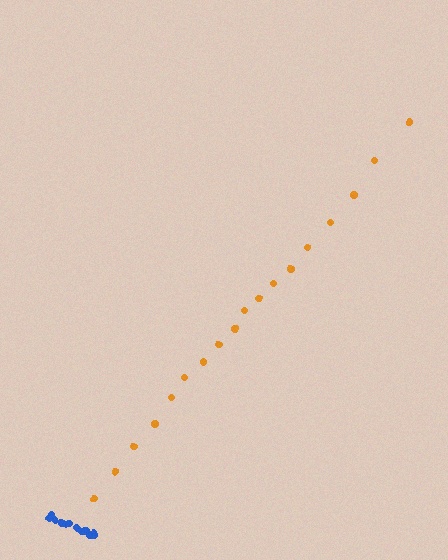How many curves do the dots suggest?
There are 2 distinct paths.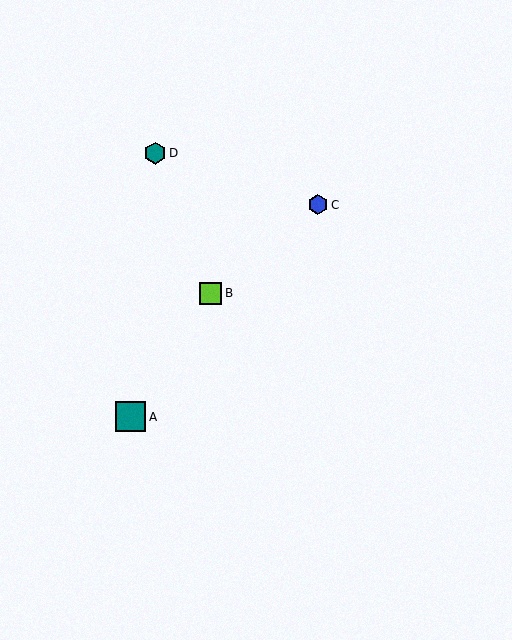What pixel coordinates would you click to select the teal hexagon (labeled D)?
Click at (155, 153) to select the teal hexagon D.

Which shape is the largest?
The teal square (labeled A) is the largest.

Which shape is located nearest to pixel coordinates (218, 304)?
The lime square (labeled B) at (210, 293) is nearest to that location.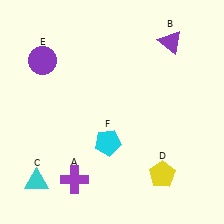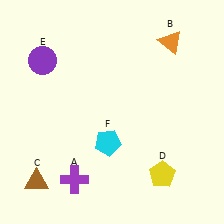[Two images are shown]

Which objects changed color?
B changed from purple to orange. C changed from cyan to brown.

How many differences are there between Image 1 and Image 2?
There are 2 differences between the two images.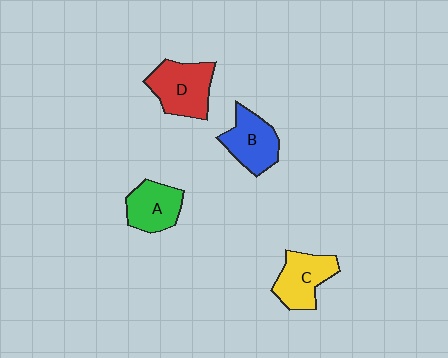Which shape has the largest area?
Shape D (red).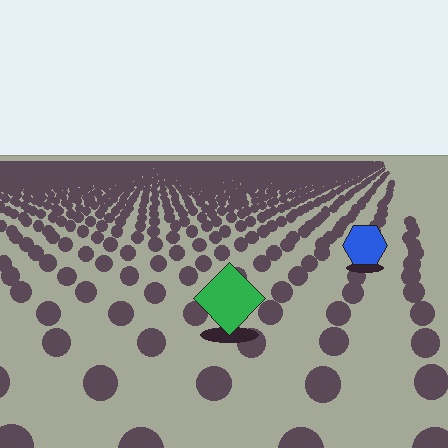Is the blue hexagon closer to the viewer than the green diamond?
No. The green diamond is closer — you can tell from the texture gradient: the ground texture is coarser near it.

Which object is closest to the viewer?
The green diamond is closest. The texture marks near it are larger and more spread out.